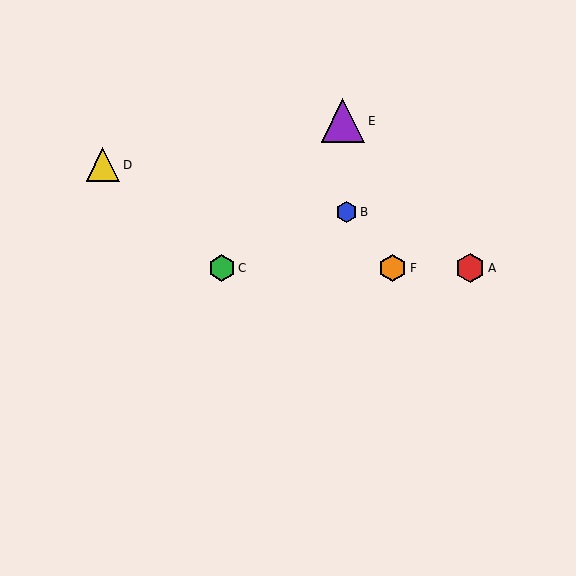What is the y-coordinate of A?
Object A is at y≈268.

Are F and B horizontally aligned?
No, F is at y≈268 and B is at y≈212.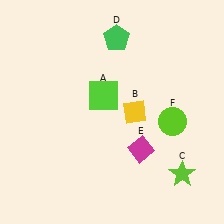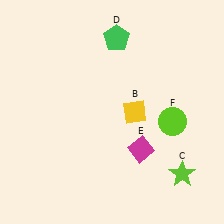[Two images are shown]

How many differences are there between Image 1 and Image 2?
There is 1 difference between the two images.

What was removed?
The lime square (A) was removed in Image 2.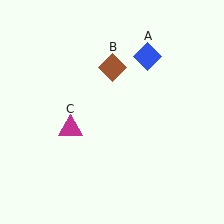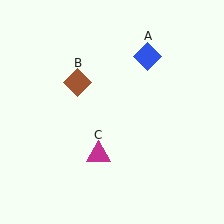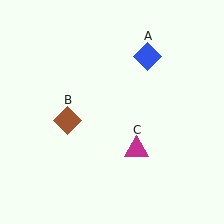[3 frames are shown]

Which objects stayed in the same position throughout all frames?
Blue diamond (object A) remained stationary.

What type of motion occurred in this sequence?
The brown diamond (object B), magenta triangle (object C) rotated counterclockwise around the center of the scene.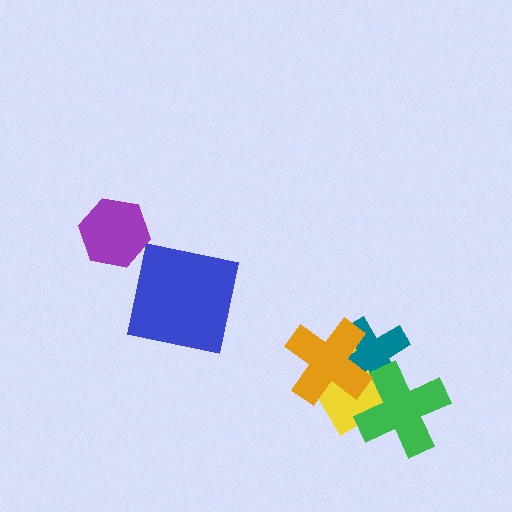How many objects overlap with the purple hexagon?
0 objects overlap with the purple hexagon.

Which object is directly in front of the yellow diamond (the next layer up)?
The teal cross is directly in front of the yellow diamond.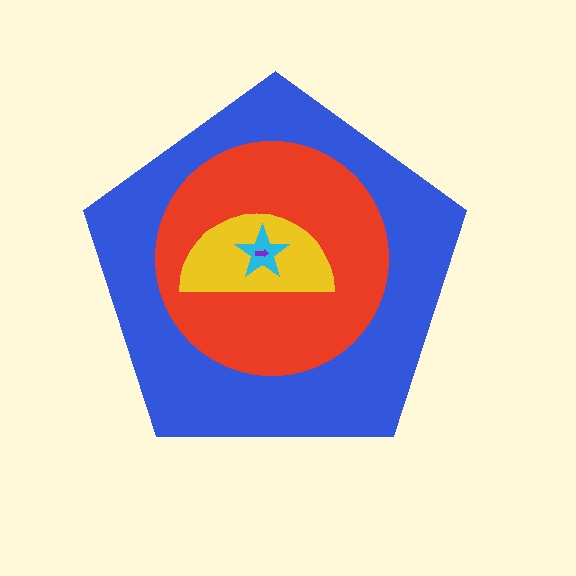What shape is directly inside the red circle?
The yellow semicircle.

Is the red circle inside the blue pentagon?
Yes.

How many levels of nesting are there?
5.